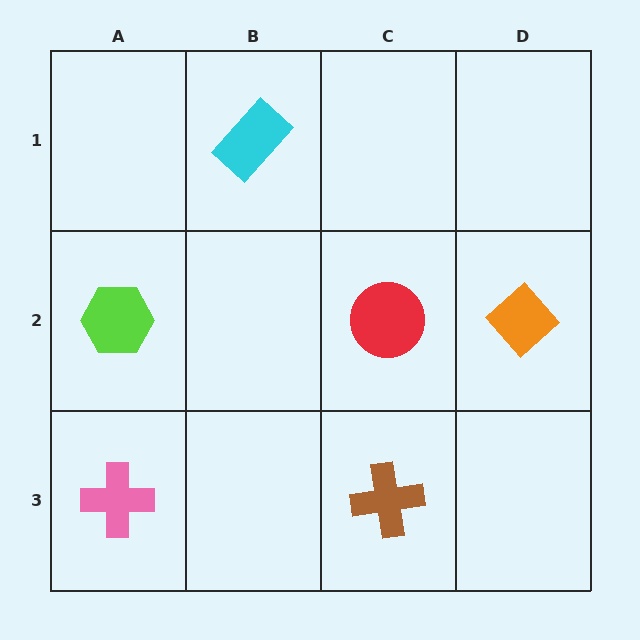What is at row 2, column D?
An orange diamond.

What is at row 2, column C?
A red circle.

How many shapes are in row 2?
3 shapes.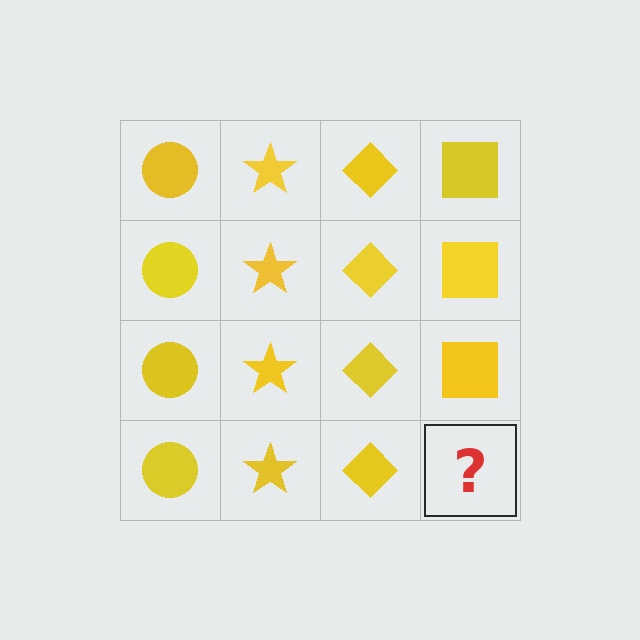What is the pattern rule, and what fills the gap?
The rule is that each column has a consistent shape. The gap should be filled with a yellow square.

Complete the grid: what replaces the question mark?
The question mark should be replaced with a yellow square.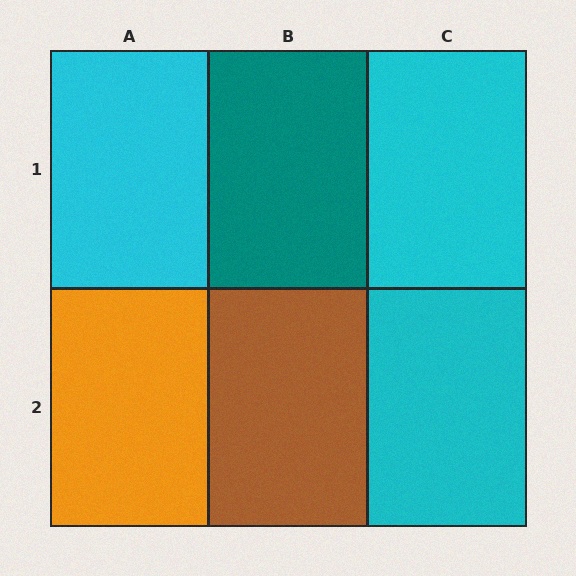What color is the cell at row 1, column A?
Cyan.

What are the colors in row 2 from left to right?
Orange, brown, cyan.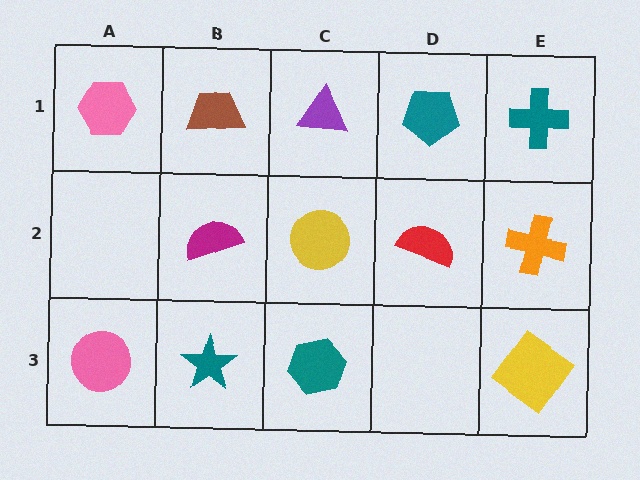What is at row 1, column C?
A purple triangle.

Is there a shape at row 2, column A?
No, that cell is empty.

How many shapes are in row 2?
4 shapes.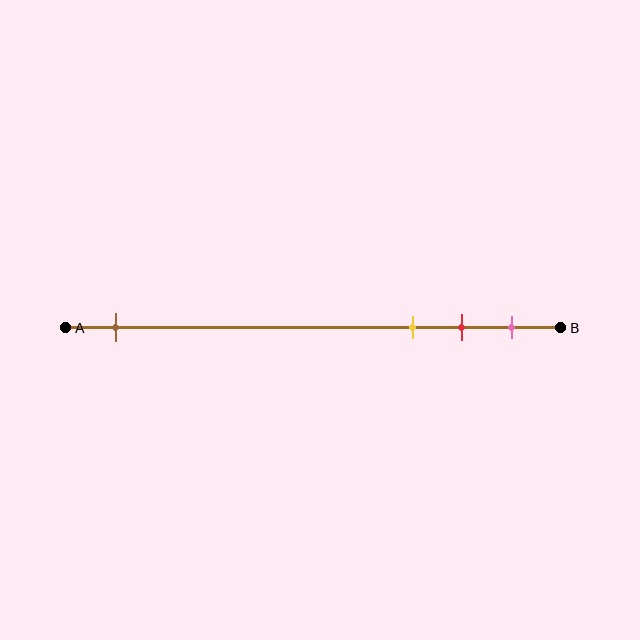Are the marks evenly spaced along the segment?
No, the marks are not evenly spaced.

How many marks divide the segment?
There are 4 marks dividing the segment.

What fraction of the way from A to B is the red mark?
The red mark is approximately 80% (0.8) of the way from A to B.